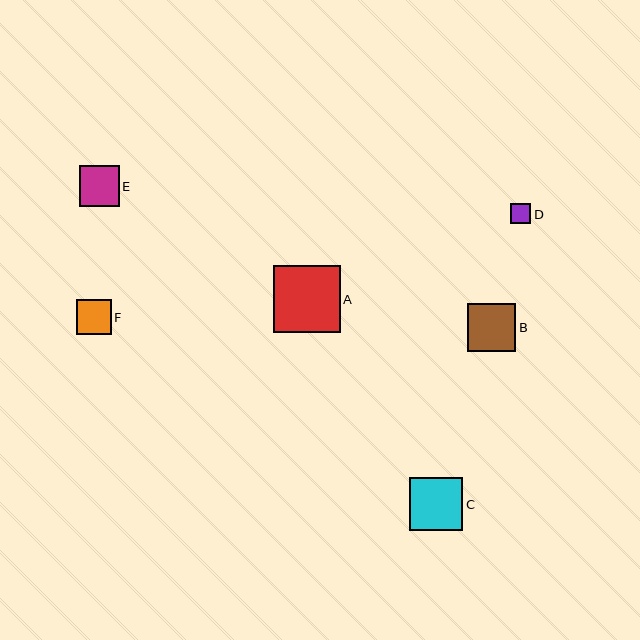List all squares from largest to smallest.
From largest to smallest: A, C, B, E, F, D.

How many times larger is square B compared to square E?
Square B is approximately 1.2 times the size of square E.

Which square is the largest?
Square A is the largest with a size of approximately 67 pixels.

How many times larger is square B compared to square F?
Square B is approximately 1.4 times the size of square F.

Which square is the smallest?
Square D is the smallest with a size of approximately 20 pixels.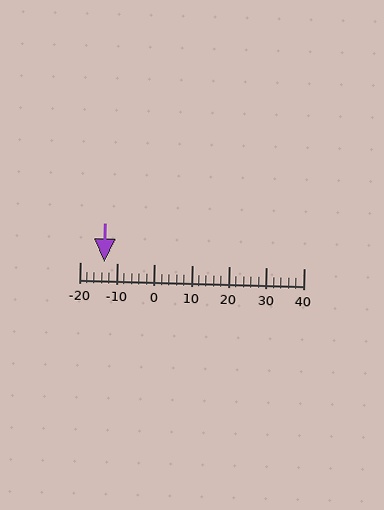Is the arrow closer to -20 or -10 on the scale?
The arrow is closer to -10.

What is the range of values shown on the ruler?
The ruler shows values from -20 to 40.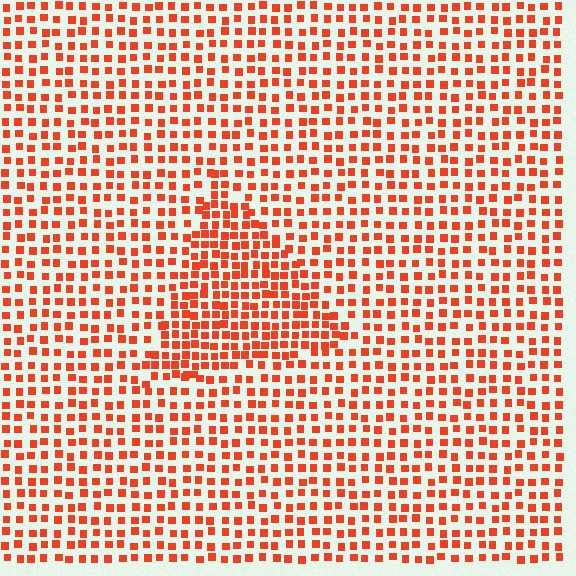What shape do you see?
I see a triangle.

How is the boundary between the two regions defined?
The boundary is defined by a change in element density (approximately 1.6x ratio). All elements are the same color, size, and shape.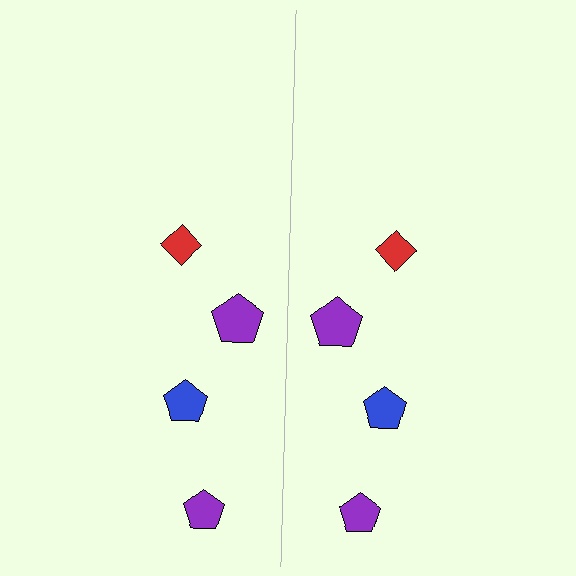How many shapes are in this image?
There are 8 shapes in this image.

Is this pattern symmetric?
Yes, this pattern has bilateral (reflection) symmetry.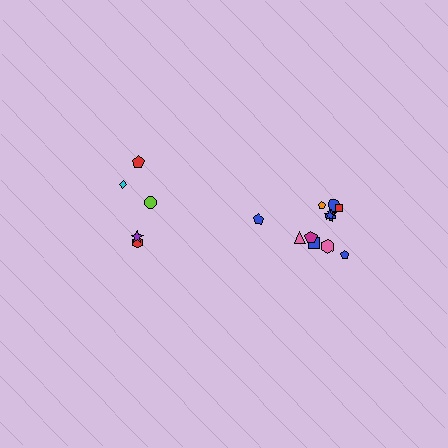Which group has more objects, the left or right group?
The right group.